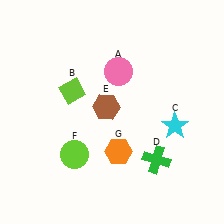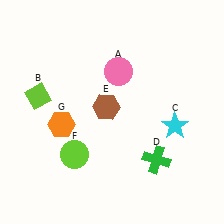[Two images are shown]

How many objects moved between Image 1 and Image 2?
2 objects moved between the two images.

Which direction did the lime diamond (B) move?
The lime diamond (B) moved left.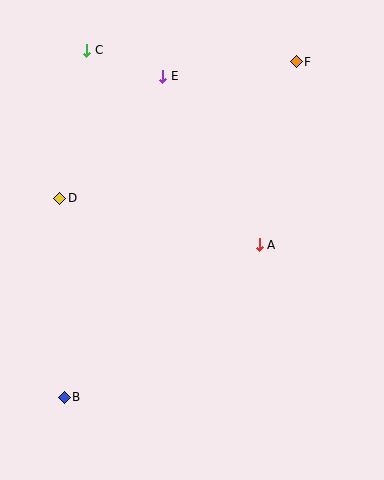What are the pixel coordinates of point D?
Point D is at (60, 198).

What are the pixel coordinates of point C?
Point C is at (87, 50).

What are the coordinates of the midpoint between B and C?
The midpoint between B and C is at (76, 224).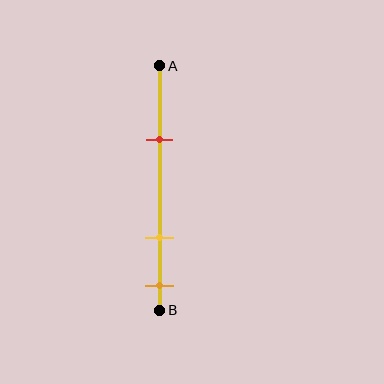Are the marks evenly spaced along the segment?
No, the marks are not evenly spaced.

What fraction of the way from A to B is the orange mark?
The orange mark is approximately 90% (0.9) of the way from A to B.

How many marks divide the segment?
There are 3 marks dividing the segment.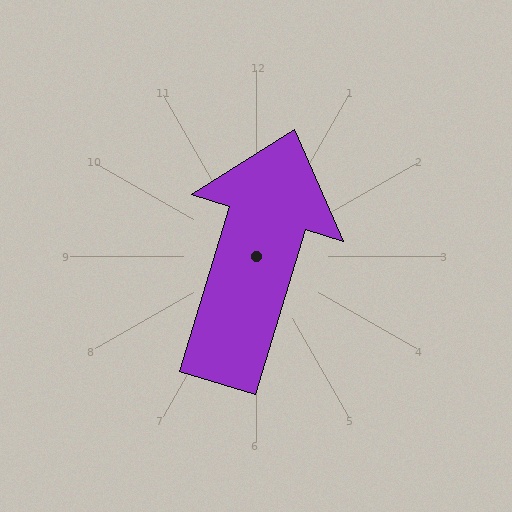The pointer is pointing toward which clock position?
Roughly 1 o'clock.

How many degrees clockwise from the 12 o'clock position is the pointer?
Approximately 17 degrees.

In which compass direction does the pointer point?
North.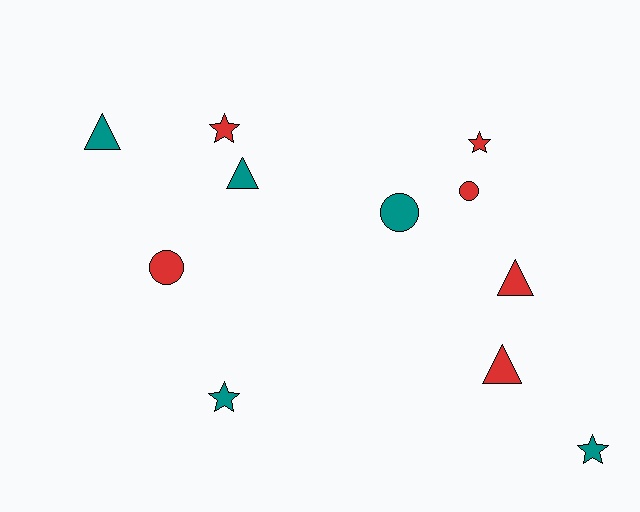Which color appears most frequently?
Red, with 6 objects.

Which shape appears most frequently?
Star, with 4 objects.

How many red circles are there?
There are 2 red circles.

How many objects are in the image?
There are 11 objects.